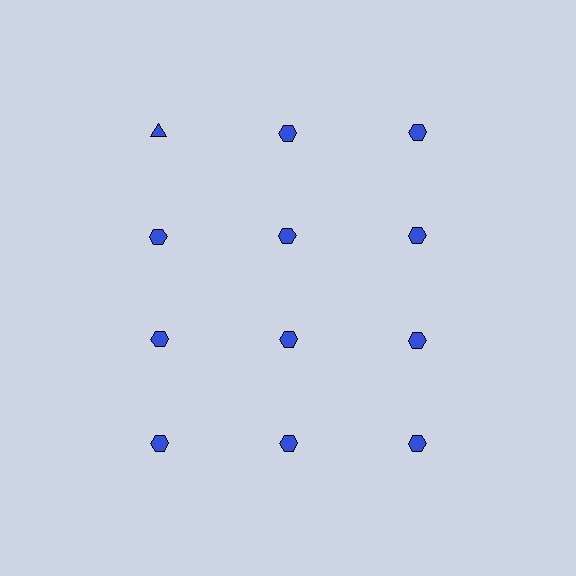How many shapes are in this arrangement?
There are 12 shapes arranged in a grid pattern.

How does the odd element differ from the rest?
It has a different shape: triangle instead of hexagon.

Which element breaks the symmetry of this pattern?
The blue triangle in the top row, leftmost column breaks the symmetry. All other shapes are blue hexagons.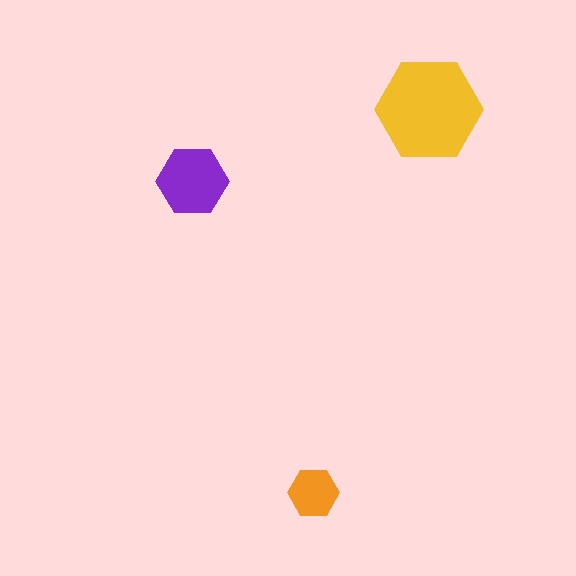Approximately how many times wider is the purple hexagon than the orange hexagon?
About 1.5 times wider.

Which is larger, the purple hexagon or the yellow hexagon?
The yellow one.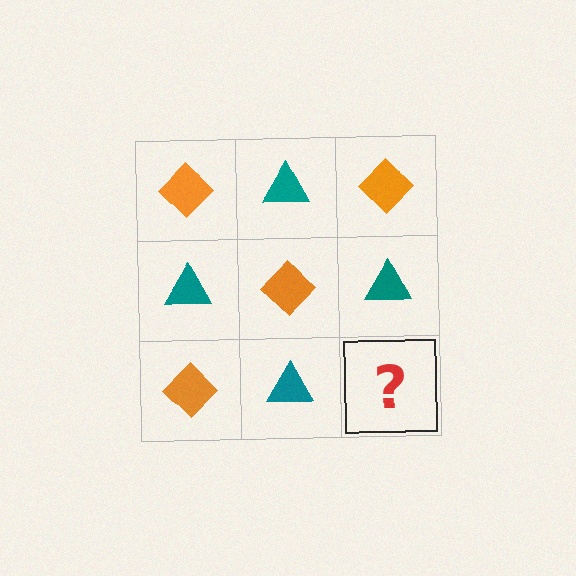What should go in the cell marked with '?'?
The missing cell should contain an orange diamond.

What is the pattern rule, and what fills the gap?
The rule is that it alternates orange diamond and teal triangle in a checkerboard pattern. The gap should be filled with an orange diamond.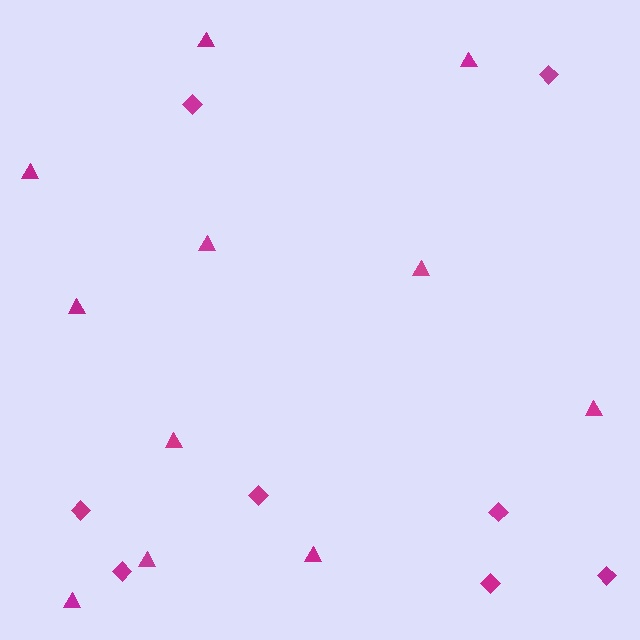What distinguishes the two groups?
There are 2 groups: one group of diamonds (8) and one group of triangles (11).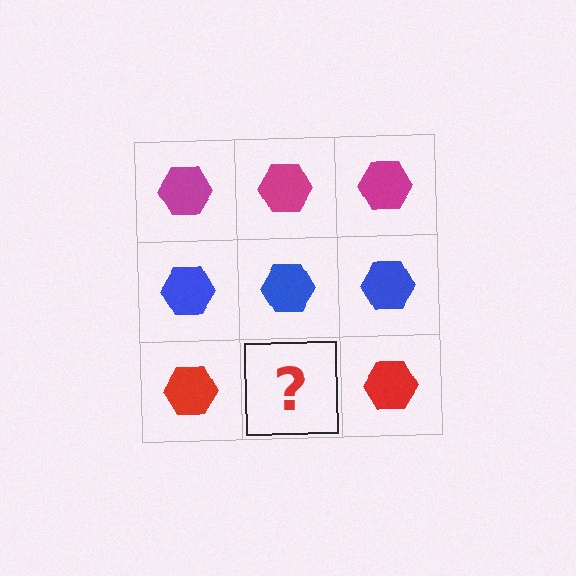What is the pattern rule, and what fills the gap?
The rule is that each row has a consistent color. The gap should be filled with a red hexagon.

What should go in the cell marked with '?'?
The missing cell should contain a red hexagon.